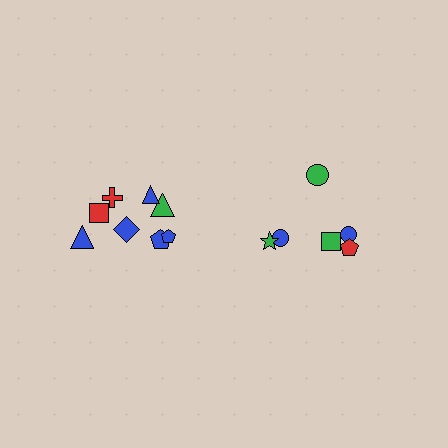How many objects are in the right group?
There are 6 objects.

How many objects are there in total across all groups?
There are 14 objects.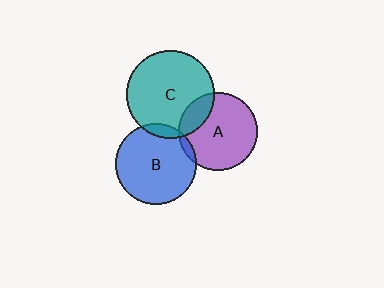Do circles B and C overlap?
Yes.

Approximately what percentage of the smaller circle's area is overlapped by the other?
Approximately 10%.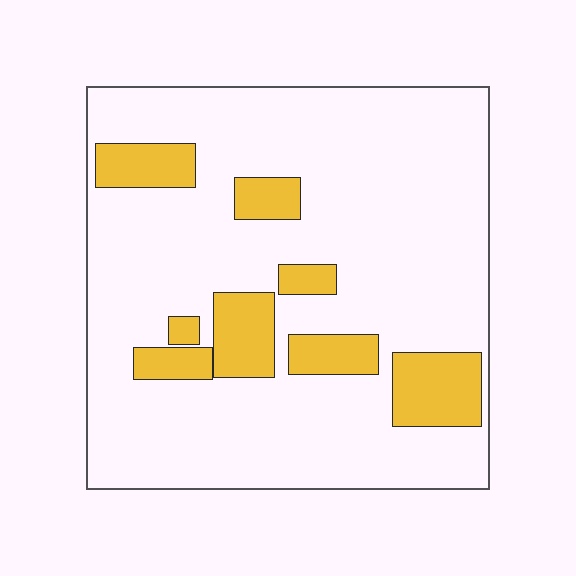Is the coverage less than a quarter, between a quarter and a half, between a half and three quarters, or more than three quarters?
Less than a quarter.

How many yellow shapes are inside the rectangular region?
8.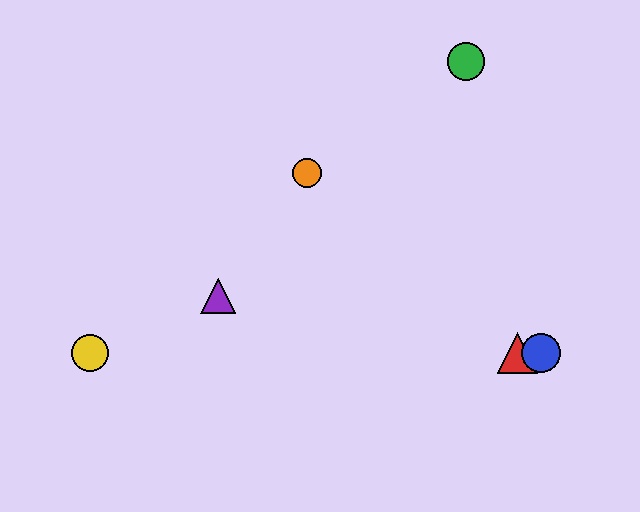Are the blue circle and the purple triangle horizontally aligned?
No, the blue circle is at y≈353 and the purple triangle is at y≈296.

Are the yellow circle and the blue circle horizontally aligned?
Yes, both are at y≈353.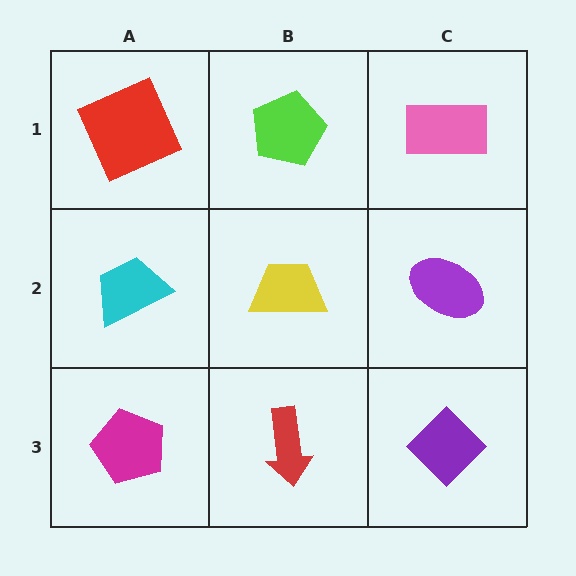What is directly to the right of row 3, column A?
A red arrow.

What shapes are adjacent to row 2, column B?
A lime pentagon (row 1, column B), a red arrow (row 3, column B), a cyan trapezoid (row 2, column A), a purple ellipse (row 2, column C).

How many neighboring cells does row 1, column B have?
3.